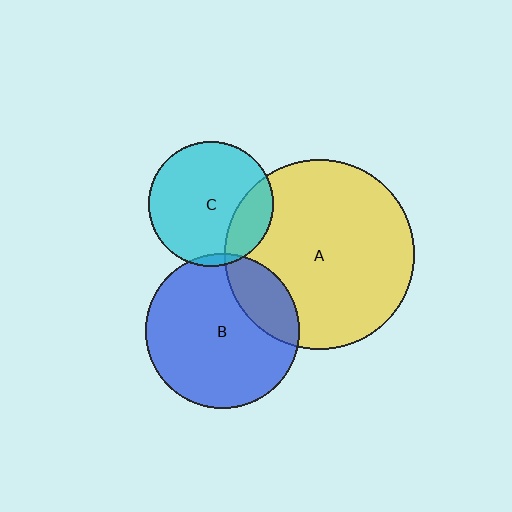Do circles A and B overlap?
Yes.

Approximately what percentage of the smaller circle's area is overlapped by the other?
Approximately 20%.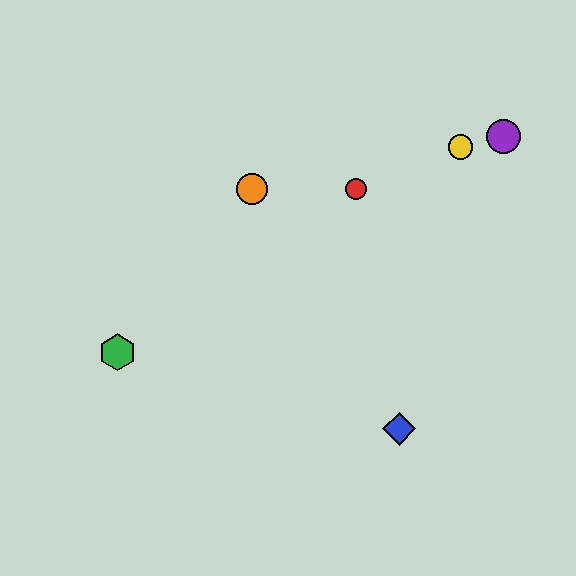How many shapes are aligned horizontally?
2 shapes (the red circle, the orange circle) are aligned horizontally.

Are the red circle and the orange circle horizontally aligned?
Yes, both are at y≈189.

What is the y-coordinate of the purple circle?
The purple circle is at y≈137.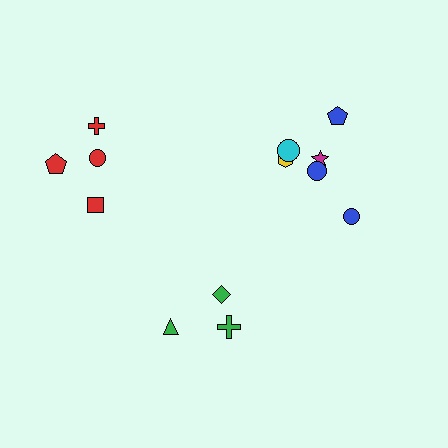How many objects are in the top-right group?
There are 6 objects.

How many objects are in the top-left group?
There are 4 objects.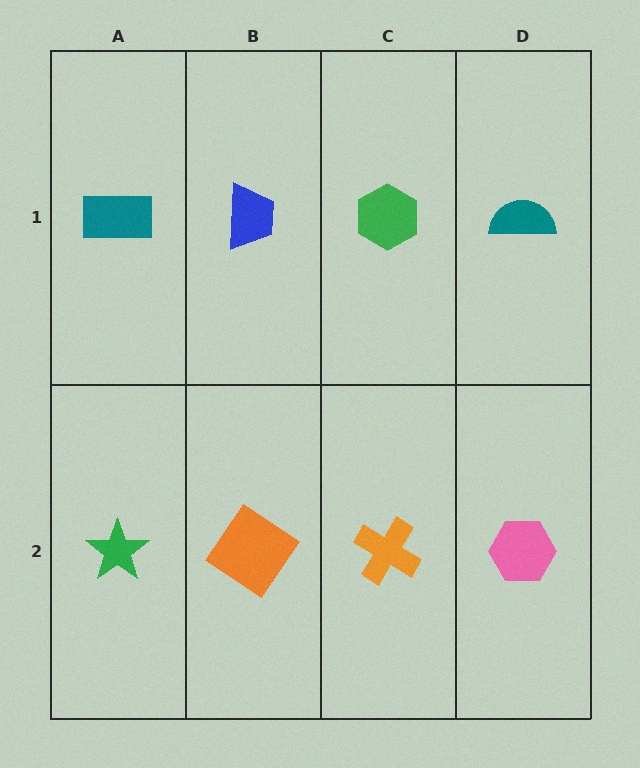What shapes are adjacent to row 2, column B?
A blue trapezoid (row 1, column B), a green star (row 2, column A), an orange cross (row 2, column C).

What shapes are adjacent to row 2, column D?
A teal semicircle (row 1, column D), an orange cross (row 2, column C).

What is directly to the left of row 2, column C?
An orange diamond.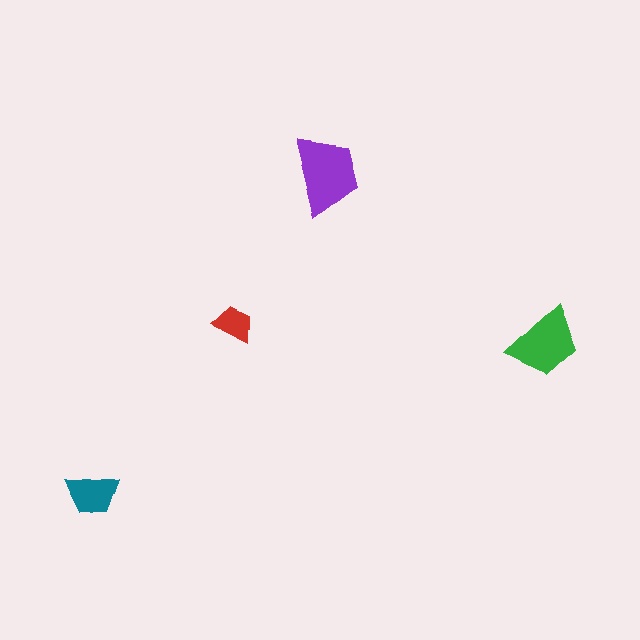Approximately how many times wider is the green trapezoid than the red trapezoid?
About 2 times wider.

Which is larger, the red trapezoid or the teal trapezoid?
The teal one.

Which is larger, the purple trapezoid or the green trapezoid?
The purple one.